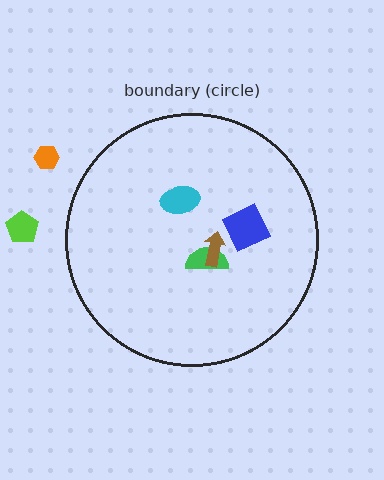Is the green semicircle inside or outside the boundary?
Inside.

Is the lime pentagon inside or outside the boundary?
Outside.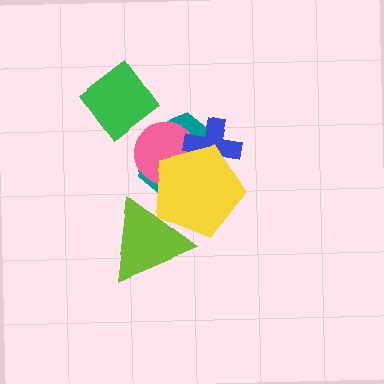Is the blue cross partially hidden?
Yes, it is partially covered by another shape.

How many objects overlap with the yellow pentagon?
4 objects overlap with the yellow pentagon.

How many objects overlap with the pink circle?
3 objects overlap with the pink circle.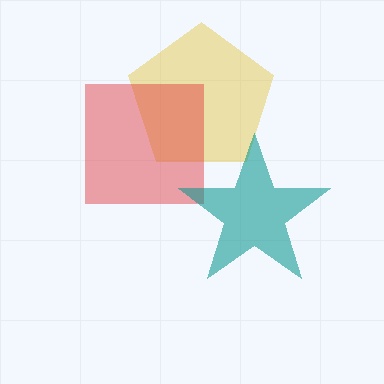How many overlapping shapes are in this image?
There are 3 overlapping shapes in the image.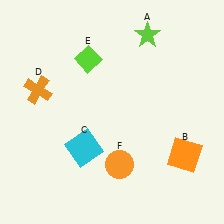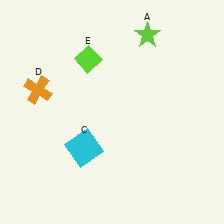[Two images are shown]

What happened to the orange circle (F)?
The orange circle (F) was removed in Image 2. It was in the bottom-right area of Image 1.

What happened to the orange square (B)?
The orange square (B) was removed in Image 2. It was in the bottom-right area of Image 1.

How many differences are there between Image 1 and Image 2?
There are 2 differences between the two images.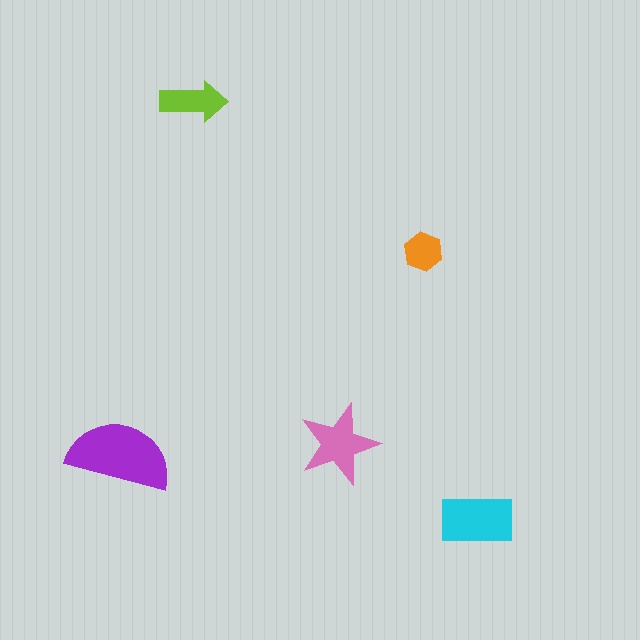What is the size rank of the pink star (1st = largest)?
3rd.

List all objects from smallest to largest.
The orange hexagon, the lime arrow, the pink star, the cyan rectangle, the purple semicircle.